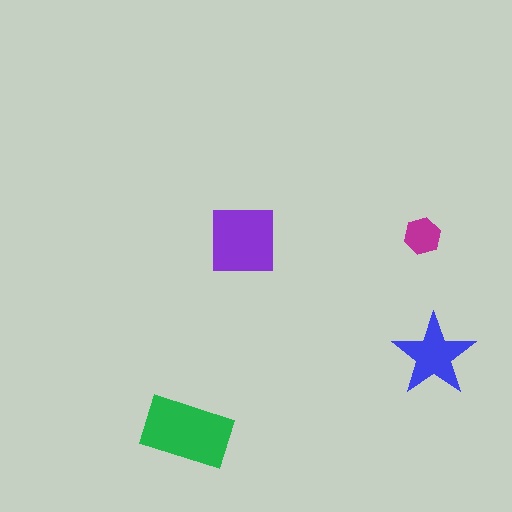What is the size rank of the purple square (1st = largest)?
2nd.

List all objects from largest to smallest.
The green rectangle, the purple square, the blue star, the magenta hexagon.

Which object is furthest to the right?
The blue star is rightmost.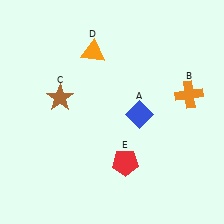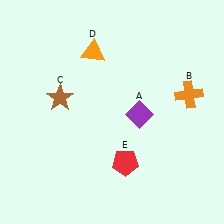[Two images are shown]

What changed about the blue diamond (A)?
In Image 1, A is blue. In Image 2, it changed to purple.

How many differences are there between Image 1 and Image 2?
There is 1 difference between the two images.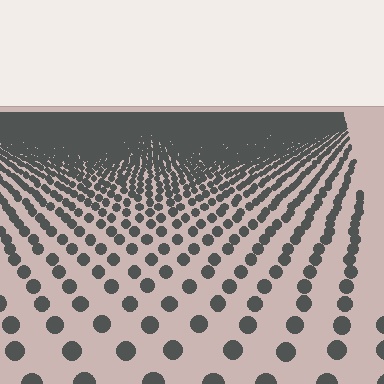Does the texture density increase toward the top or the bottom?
Density increases toward the top.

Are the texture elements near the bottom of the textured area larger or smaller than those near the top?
Larger. Near the bottom, elements are closer to the viewer and appear at a bigger on-screen size.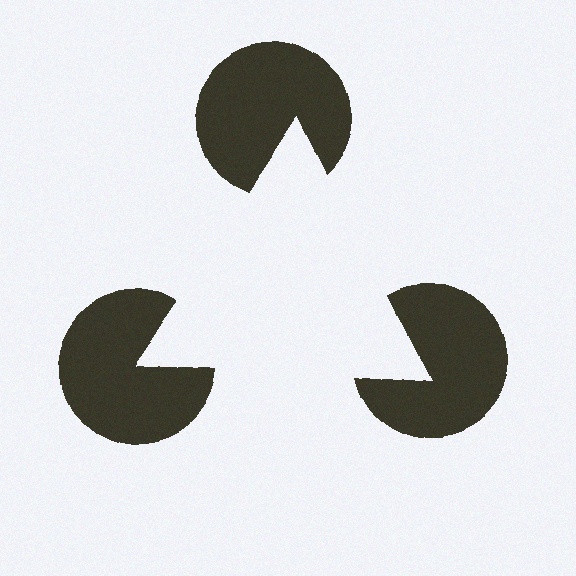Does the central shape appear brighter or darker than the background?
It typically appears slightly brighter than the background, even though no actual brightness change is drawn.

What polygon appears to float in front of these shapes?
An illusory triangle — its edges are inferred from the aligned wedge cuts in the pac-man discs, not physically drawn.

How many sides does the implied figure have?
3 sides.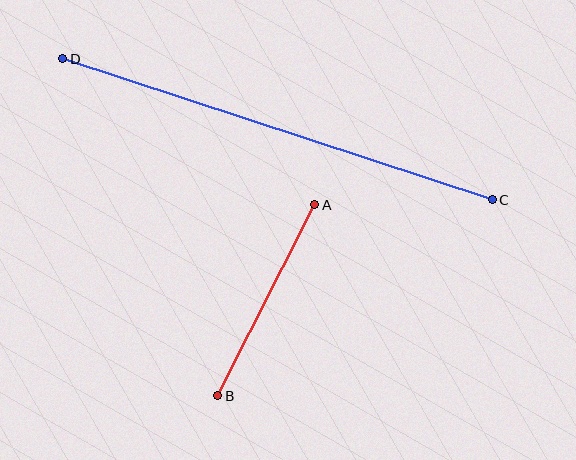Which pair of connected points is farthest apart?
Points C and D are farthest apart.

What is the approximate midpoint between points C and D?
The midpoint is at approximately (277, 129) pixels.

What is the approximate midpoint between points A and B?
The midpoint is at approximately (266, 300) pixels.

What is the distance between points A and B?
The distance is approximately 214 pixels.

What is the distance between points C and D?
The distance is approximately 452 pixels.